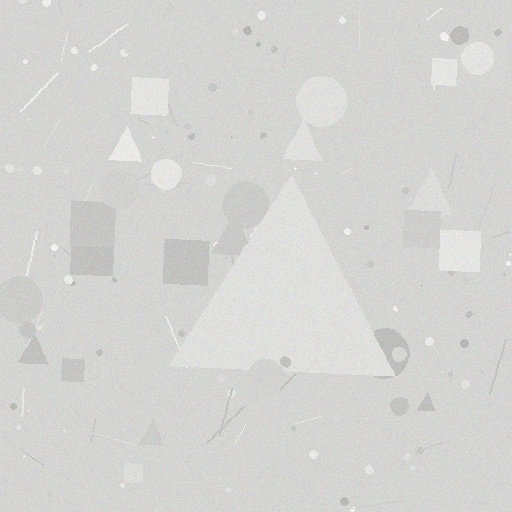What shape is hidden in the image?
A triangle is hidden in the image.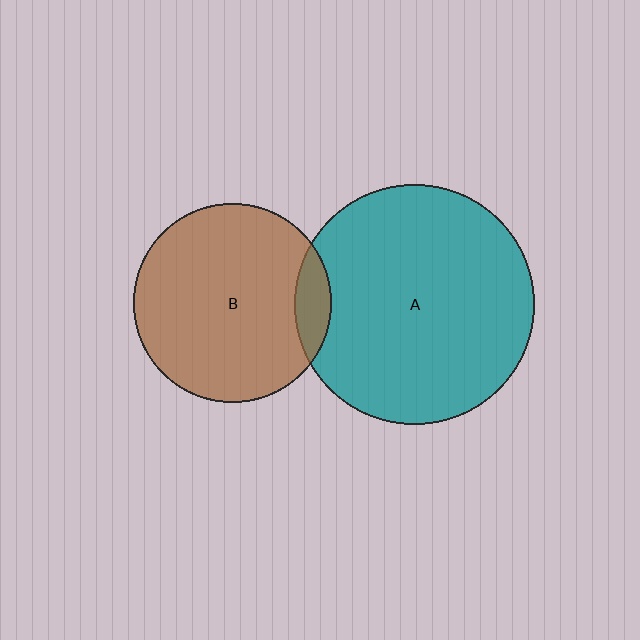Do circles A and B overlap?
Yes.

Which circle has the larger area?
Circle A (teal).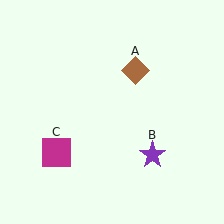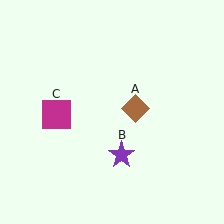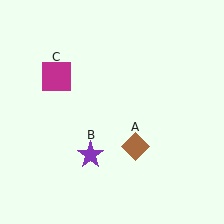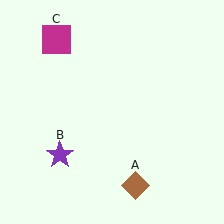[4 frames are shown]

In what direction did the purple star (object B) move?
The purple star (object B) moved left.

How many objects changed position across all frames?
3 objects changed position: brown diamond (object A), purple star (object B), magenta square (object C).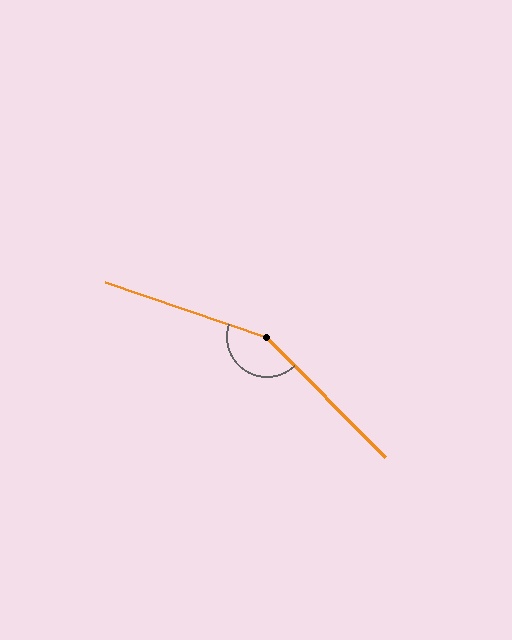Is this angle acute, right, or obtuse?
It is obtuse.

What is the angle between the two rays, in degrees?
Approximately 153 degrees.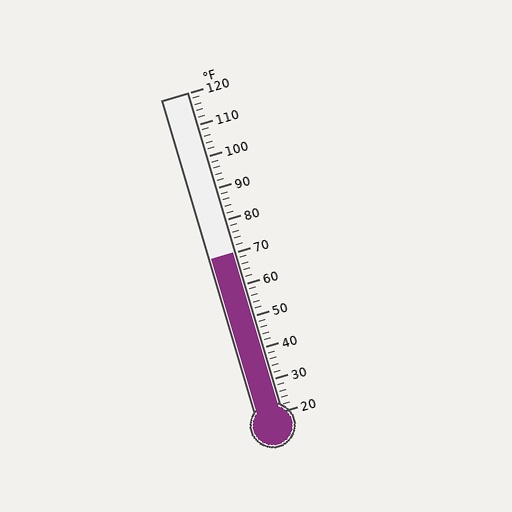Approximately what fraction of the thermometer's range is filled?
The thermometer is filled to approximately 50% of its range.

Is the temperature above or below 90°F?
The temperature is below 90°F.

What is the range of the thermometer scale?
The thermometer scale ranges from 20°F to 120°F.